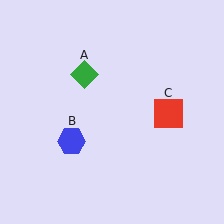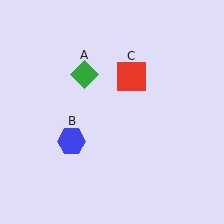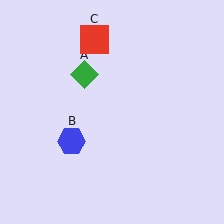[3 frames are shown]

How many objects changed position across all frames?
1 object changed position: red square (object C).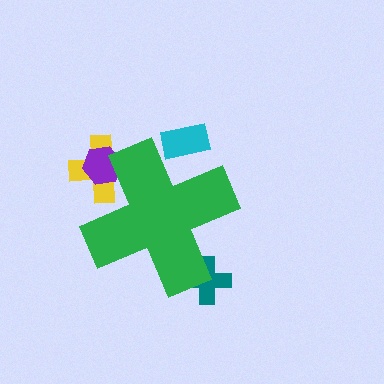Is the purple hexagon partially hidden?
Yes, the purple hexagon is partially hidden behind the green cross.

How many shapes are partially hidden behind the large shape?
4 shapes are partially hidden.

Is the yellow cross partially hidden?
Yes, the yellow cross is partially hidden behind the green cross.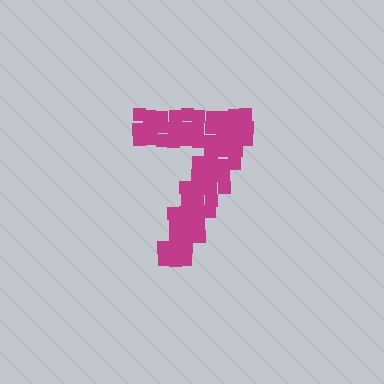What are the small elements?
The small elements are squares.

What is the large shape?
The large shape is the digit 7.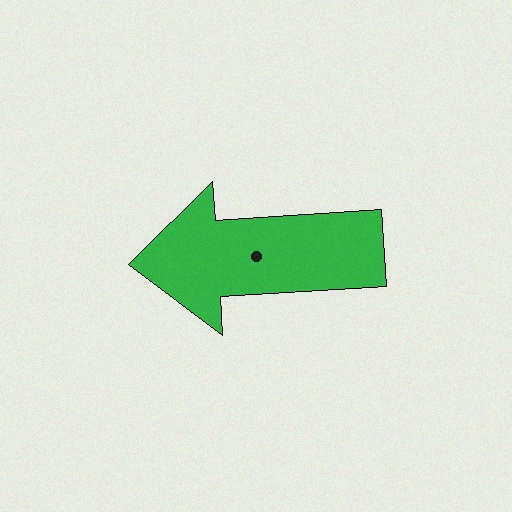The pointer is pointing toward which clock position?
Roughly 9 o'clock.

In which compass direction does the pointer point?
West.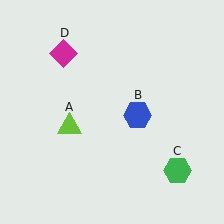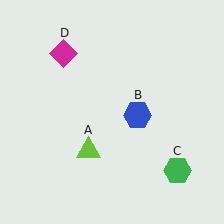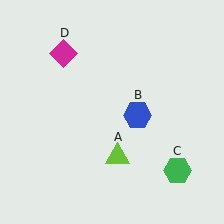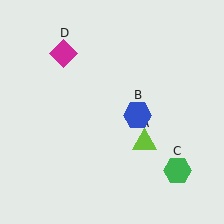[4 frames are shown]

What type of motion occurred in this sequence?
The lime triangle (object A) rotated counterclockwise around the center of the scene.